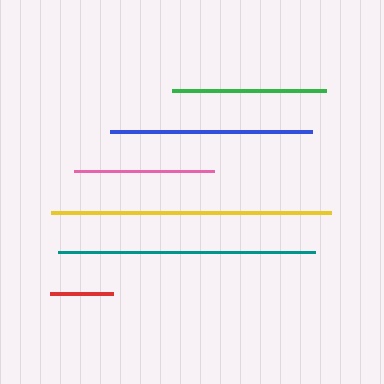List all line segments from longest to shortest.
From longest to shortest: yellow, teal, blue, green, pink, red.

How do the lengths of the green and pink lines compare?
The green and pink lines are approximately the same length.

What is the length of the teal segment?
The teal segment is approximately 258 pixels long.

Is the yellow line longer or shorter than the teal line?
The yellow line is longer than the teal line.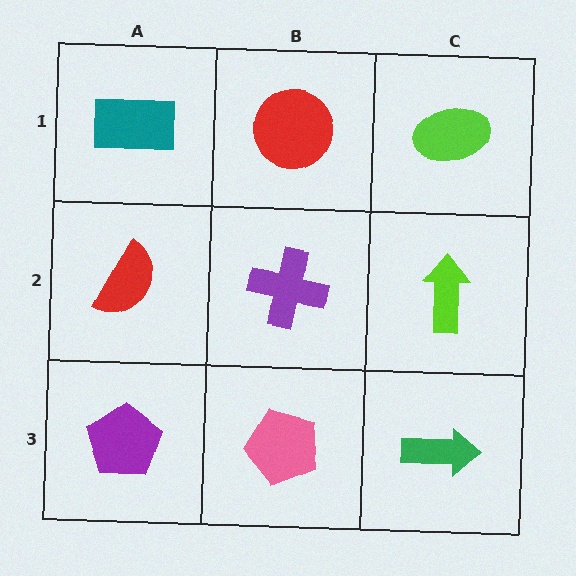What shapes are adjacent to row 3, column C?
A lime arrow (row 2, column C), a pink pentagon (row 3, column B).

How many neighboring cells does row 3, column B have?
3.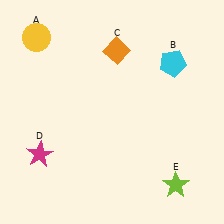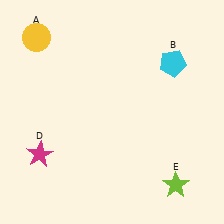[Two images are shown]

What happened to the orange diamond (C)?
The orange diamond (C) was removed in Image 2. It was in the top-right area of Image 1.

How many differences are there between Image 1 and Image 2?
There is 1 difference between the two images.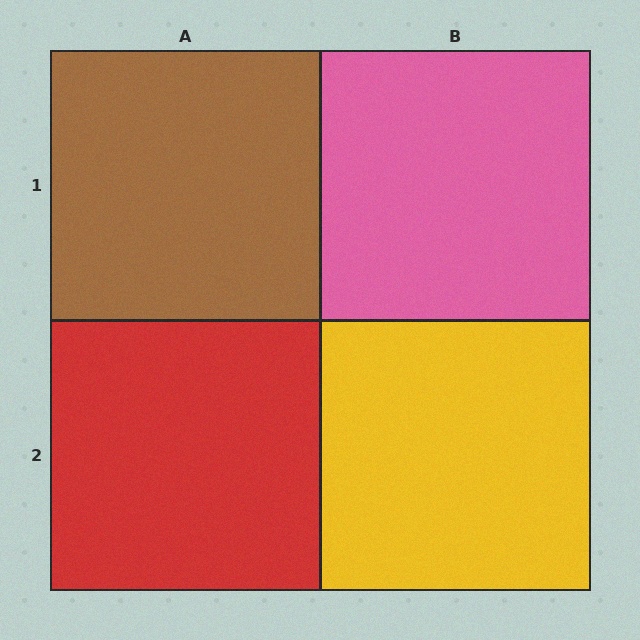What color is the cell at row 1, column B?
Pink.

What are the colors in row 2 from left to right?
Red, yellow.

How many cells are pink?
1 cell is pink.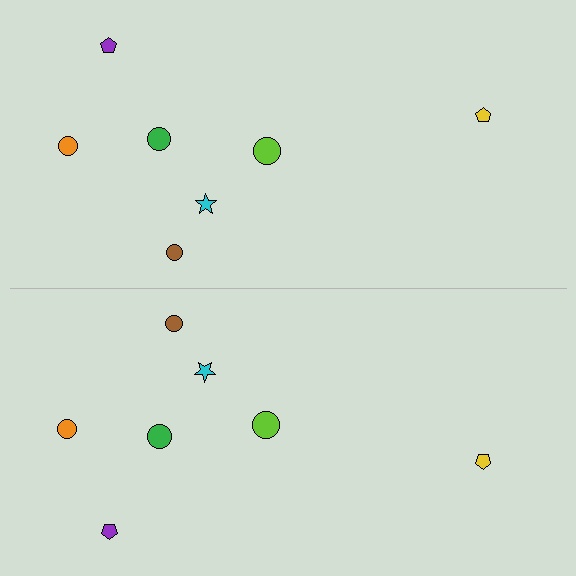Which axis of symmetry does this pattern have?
The pattern has a horizontal axis of symmetry running through the center of the image.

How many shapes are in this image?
There are 14 shapes in this image.